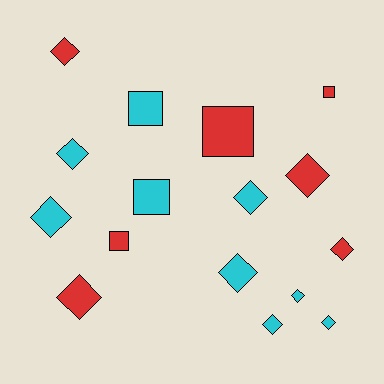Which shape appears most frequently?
Diamond, with 11 objects.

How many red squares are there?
There are 3 red squares.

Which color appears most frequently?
Cyan, with 9 objects.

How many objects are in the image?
There are 16 objects.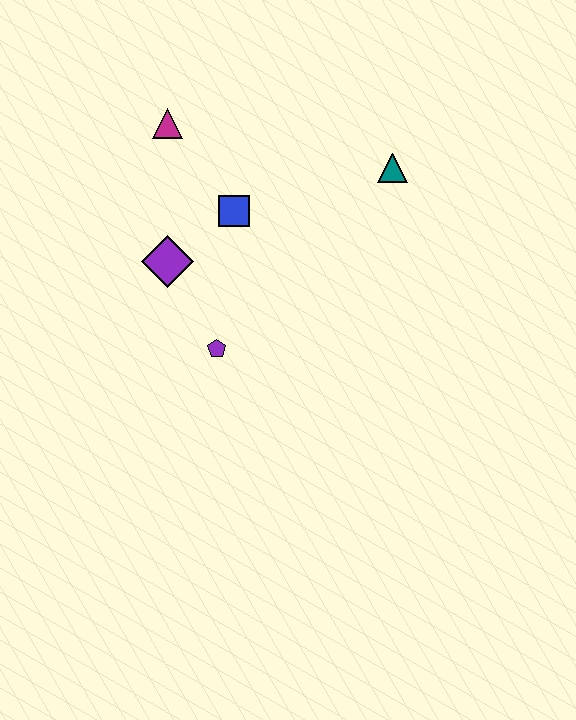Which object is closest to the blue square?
The purple diamond is closest to the blue square.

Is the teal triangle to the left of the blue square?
No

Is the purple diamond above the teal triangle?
No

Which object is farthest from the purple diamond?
The teal triangle is farthest from the purple diamond.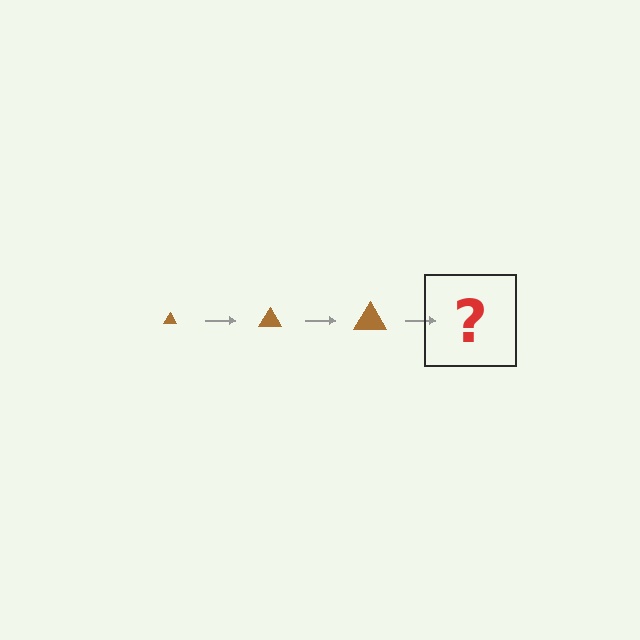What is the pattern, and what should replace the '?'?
The pattern is that the triangle gets progressively larger each step. The '?' should be a brown triangle, larger than the previous one.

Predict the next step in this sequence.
The next step is a brown triangle, larger than the previous one.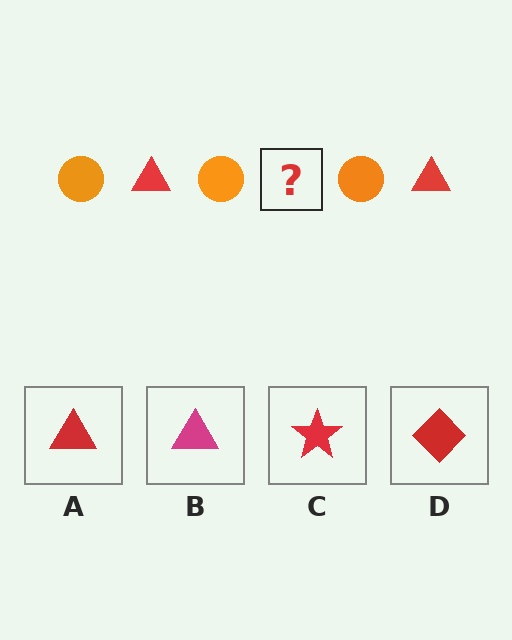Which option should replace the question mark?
Option A.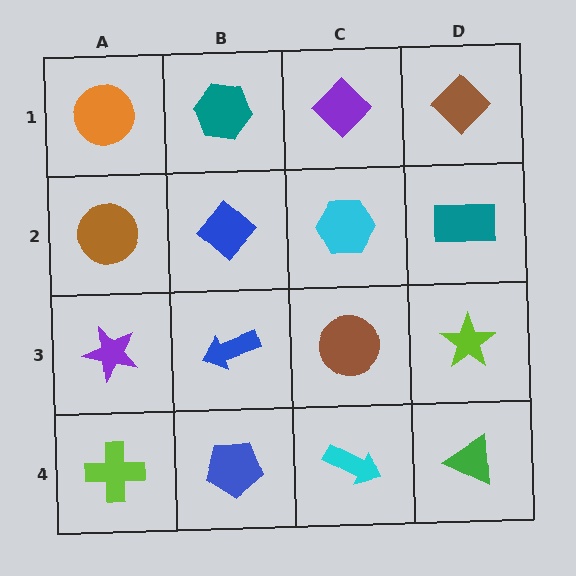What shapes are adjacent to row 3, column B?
A blue diamond (row 2, column B), a blue pentagon (row 4, column B), a purple star (row 3, column A), a brown circle (row 3, column C).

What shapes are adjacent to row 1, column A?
A brown circle (row 2, column A), a teal hexagon (row 1, column B).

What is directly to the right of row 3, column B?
A brown circle.